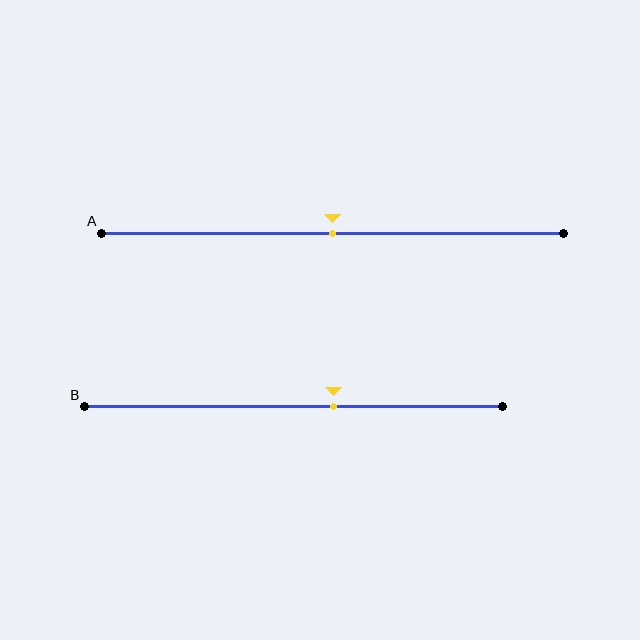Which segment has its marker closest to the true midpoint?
Segment A has its marker closest to the true midpoint.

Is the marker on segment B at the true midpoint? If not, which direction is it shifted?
No, the marker on segment B is shifted to the right by about 9% of the segment length.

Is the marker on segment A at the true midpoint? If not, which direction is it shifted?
Yes, the marker on segment A is at the true midpoint.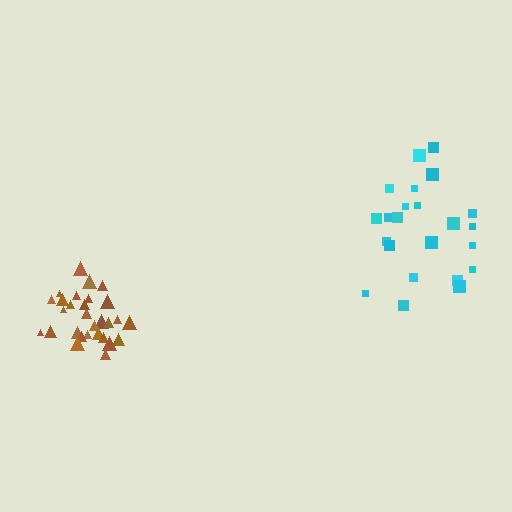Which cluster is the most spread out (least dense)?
Cyan.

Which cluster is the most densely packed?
Brown.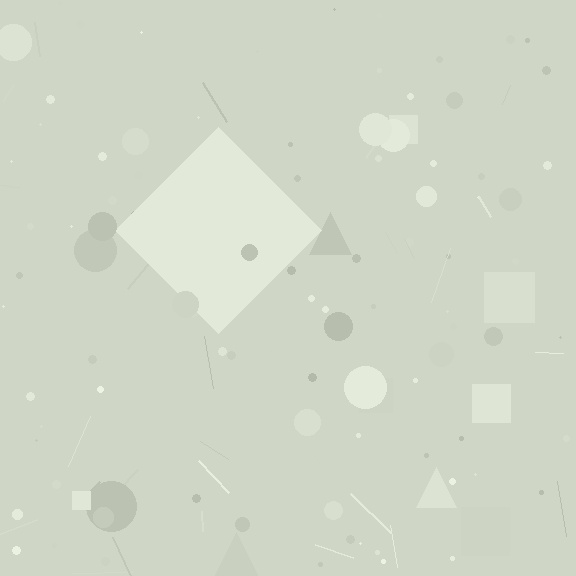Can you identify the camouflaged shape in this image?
The camouflaged shape is a diamond.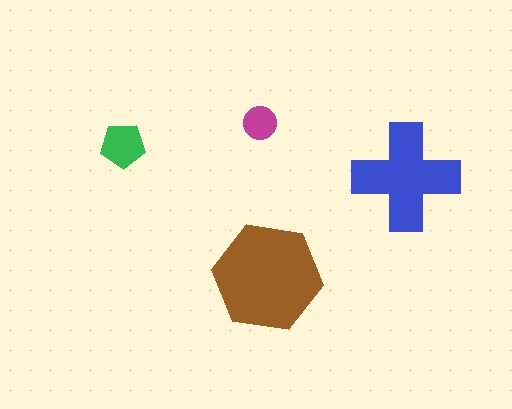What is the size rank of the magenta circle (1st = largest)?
4th.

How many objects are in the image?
There are 4 objects in the image.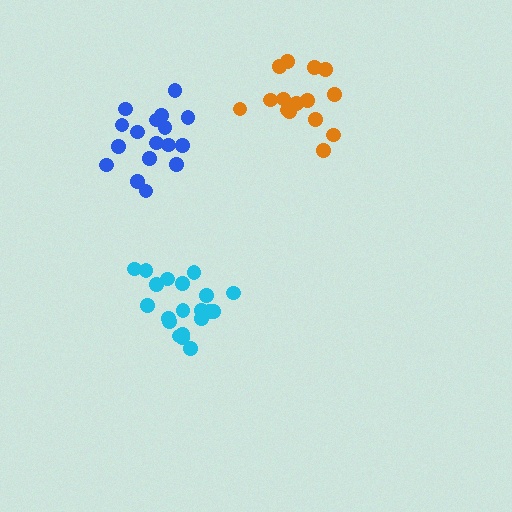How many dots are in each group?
Group 1: 17 dots, Group 2: 15 dots, Group 3: 20 dots (52 total).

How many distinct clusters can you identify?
There are 3 distinct clusters.